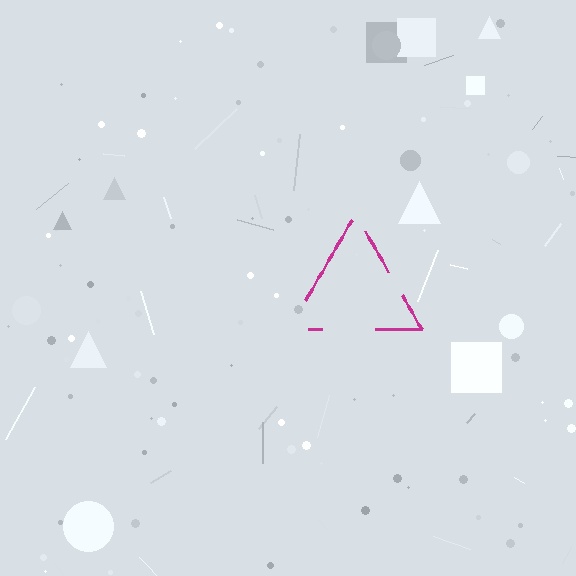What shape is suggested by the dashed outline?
The dashed outline suggests a triangle.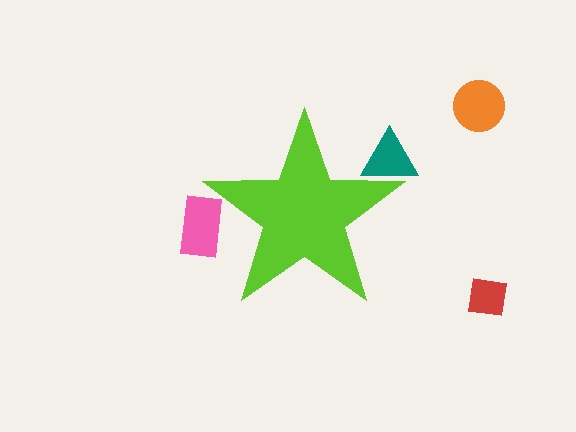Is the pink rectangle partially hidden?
Yes, the pink rectangle is partially hidden behind the lime star.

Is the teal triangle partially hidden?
Yes, the teal triangle is partially hidden behind the lime star.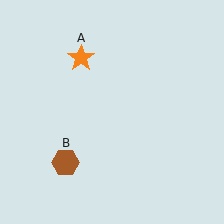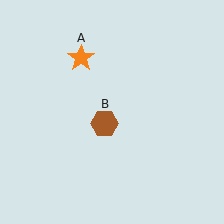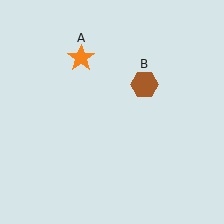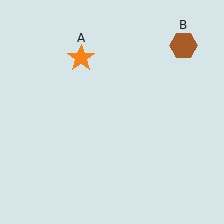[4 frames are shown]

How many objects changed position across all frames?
1 object changed position: brown hexagon (object B).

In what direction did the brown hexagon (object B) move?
The brown hexagon (object B) moved up and to the right.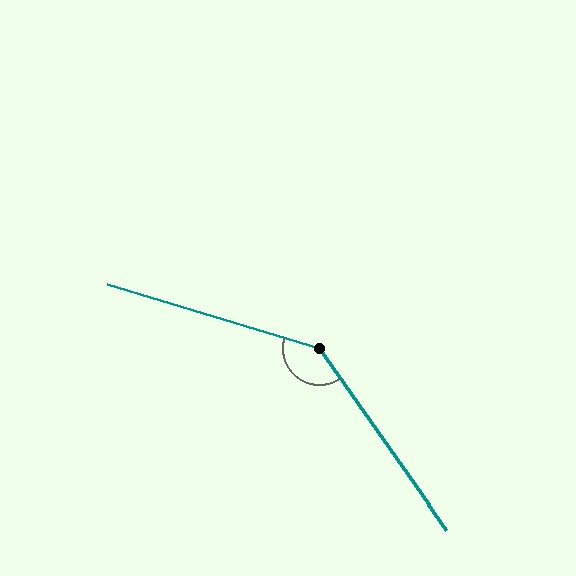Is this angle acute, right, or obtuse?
It is obtuse.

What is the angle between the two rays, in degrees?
Approximately 142 degrees.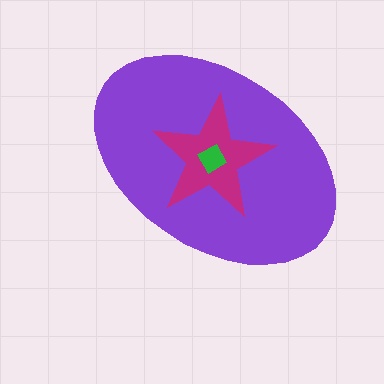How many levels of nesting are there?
3.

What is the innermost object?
The green diamond.